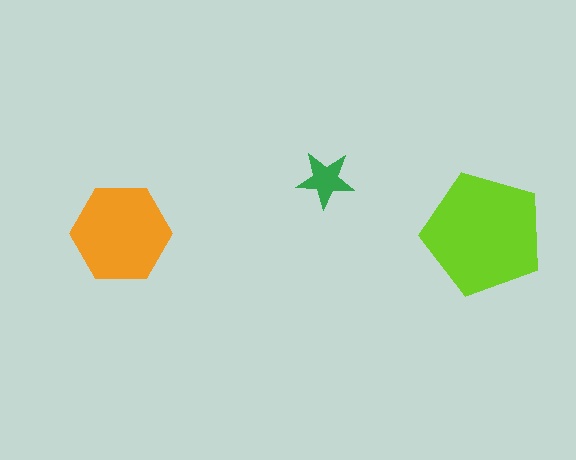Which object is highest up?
The green star is topmost.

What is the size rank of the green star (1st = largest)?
3rd.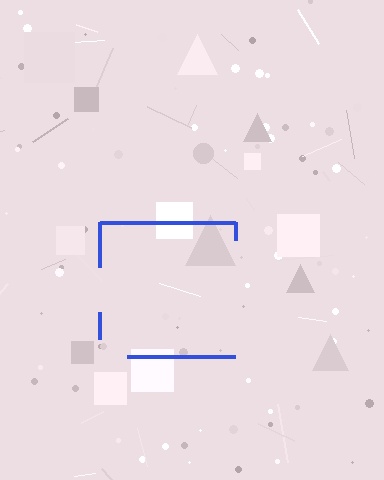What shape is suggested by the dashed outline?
The dashed outline suggests a square.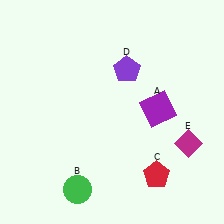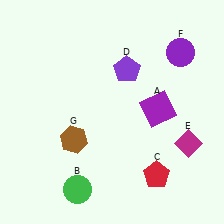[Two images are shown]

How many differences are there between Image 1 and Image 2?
There are 2 differences between the two images.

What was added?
A purple circle (F), a brown hexagon (G) were added in Image 2.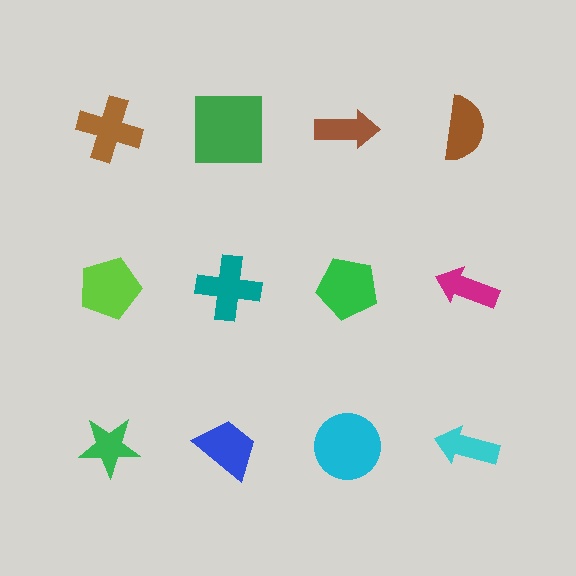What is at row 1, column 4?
A brown semicircle.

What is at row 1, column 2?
A green square.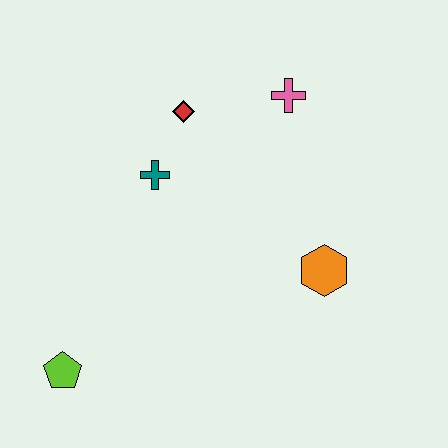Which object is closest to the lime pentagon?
The teal cross is closest to the lime pentagon.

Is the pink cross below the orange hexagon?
No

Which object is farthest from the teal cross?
The lime pentagon is farthest from the teal cross.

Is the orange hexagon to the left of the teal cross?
No